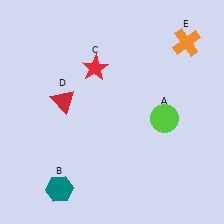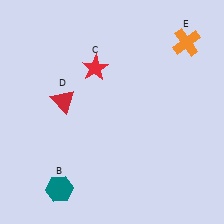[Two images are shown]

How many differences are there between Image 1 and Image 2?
There is 1 difference between the two images.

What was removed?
The lime circle (A) was removed in Image 2.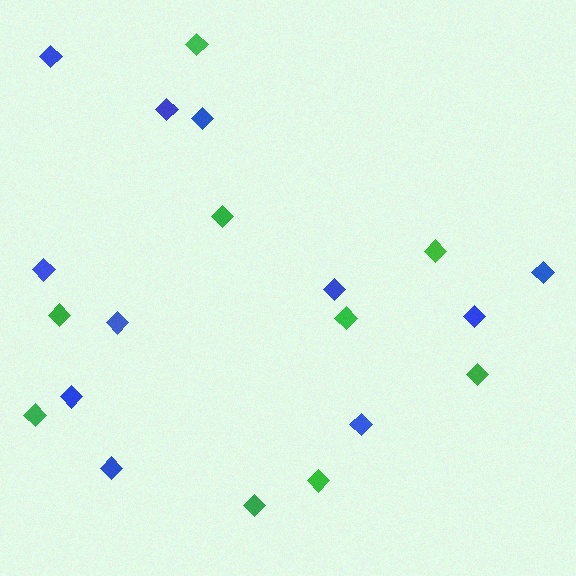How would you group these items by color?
There are 2 groups: one group of blue diamonds (11) and one group of green diamonds (9).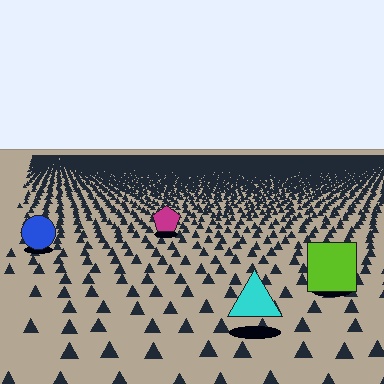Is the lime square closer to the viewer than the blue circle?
Yes. The lime square is closer — you can tell from the texture gradient: the ground texture is coarser near it.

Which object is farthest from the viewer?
The magenta pentagon is farthest from the viewer. It appears smaller and the ground texture around it is denser.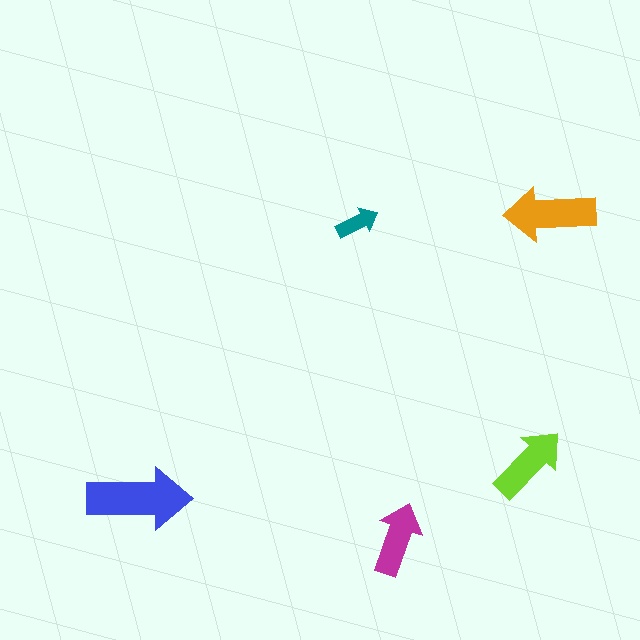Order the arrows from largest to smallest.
the blue one, the orange one, the lime one, the magenta one, the teal one.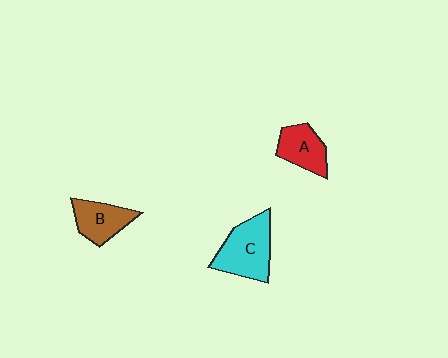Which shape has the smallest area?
Shape A (red).